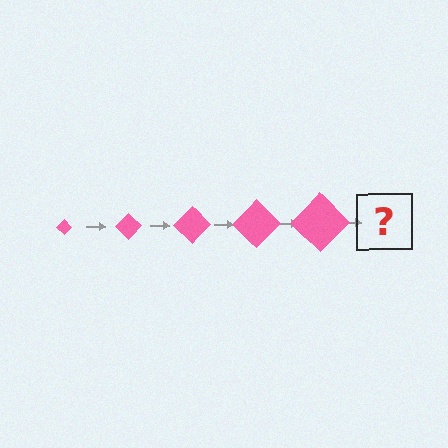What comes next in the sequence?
The next element should be a pink diamond, larger than the previous one.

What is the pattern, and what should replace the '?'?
The pattern is that the diamond gets progressively larger each step. The '?' should be a pink diamond, larger than the previous one.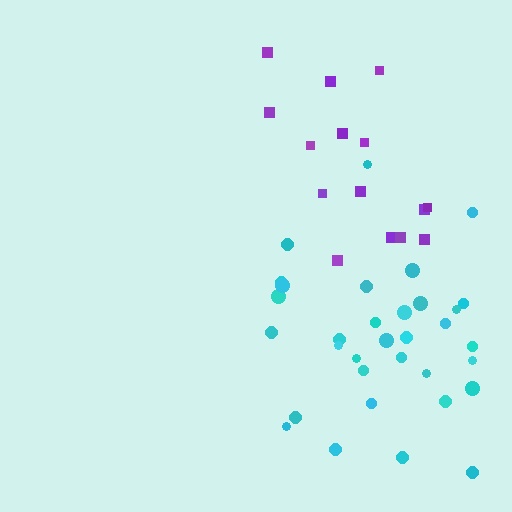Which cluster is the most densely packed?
Cyan.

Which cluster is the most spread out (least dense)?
Purple.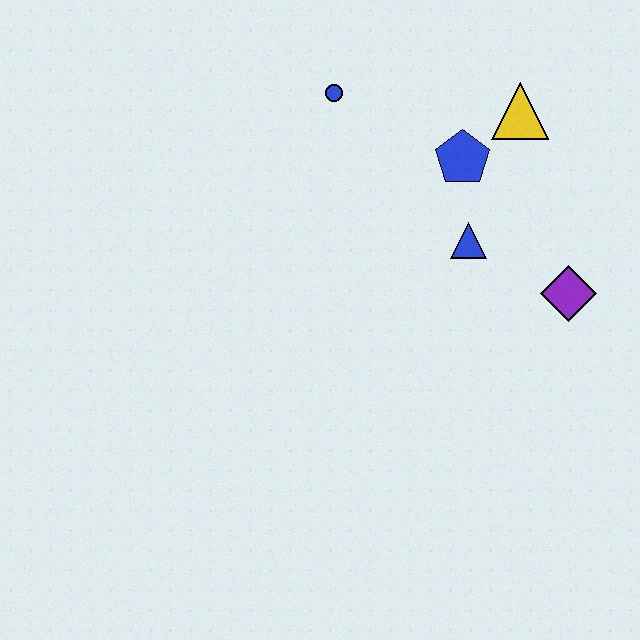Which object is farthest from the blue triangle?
The blue circle is farthest from the blue triangle.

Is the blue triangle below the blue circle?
Yes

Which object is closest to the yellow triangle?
The blue pentagon is closest to the yellow triangle.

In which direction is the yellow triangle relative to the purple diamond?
The yellow triangle is above the purple diamond.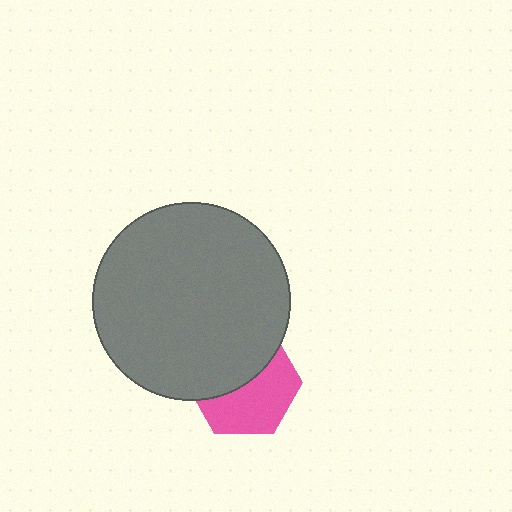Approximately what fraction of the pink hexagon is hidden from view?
Roughly 48% of the pink hexagon is hidden behind the gray circle.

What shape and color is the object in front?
The object in front is a gray circle.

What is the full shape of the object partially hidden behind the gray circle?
The partially hidden object is a pink hexagon.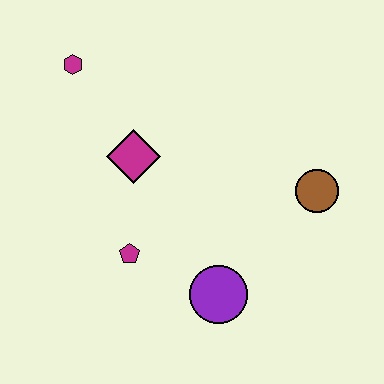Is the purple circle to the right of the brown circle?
No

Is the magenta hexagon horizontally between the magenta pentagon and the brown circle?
No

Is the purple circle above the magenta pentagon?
No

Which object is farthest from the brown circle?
The magenta hexagon is farthest from the brown circle.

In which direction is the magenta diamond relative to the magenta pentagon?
The magenta diamond is above the magenta pentagon.